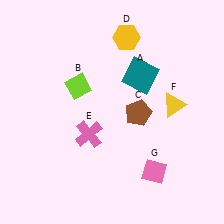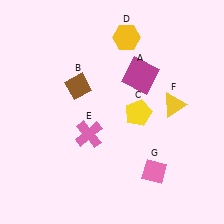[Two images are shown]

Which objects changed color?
A changed from teal to magenta. B changed from lime to brown. C changed from brown to yellow.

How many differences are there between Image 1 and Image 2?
There are 3 differences between the two images.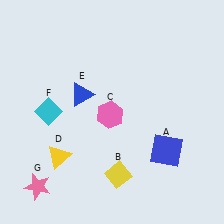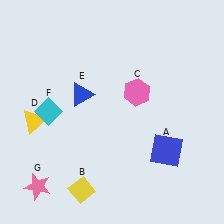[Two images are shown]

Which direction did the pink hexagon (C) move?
The pink hexagon (C) moved right.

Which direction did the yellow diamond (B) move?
The yellow diamond (B) moved left.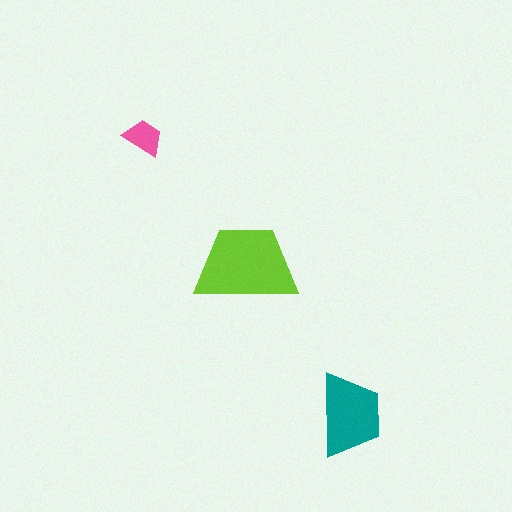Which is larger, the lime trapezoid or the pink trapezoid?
The lime one.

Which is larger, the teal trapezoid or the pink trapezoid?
The teal one.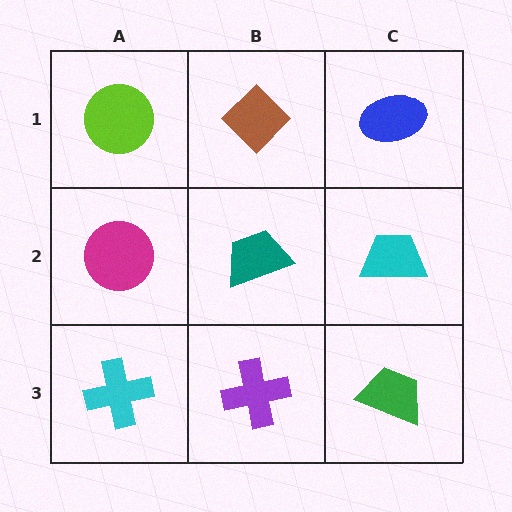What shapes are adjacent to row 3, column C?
A cyan trapezoid (row 2, column C), a purple cross (row 3, column B).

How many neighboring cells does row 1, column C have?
2.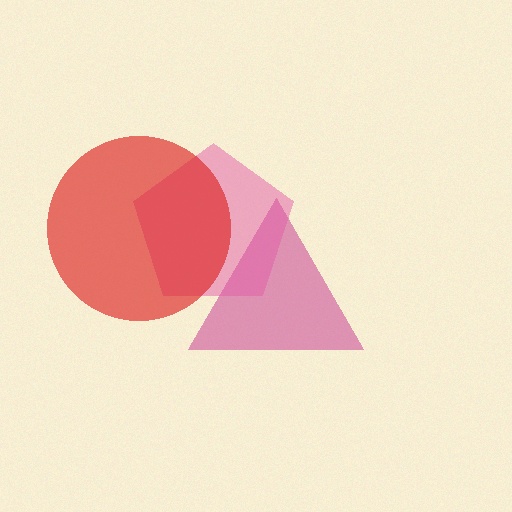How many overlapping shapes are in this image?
There are 3 overlapping shapes in the image.